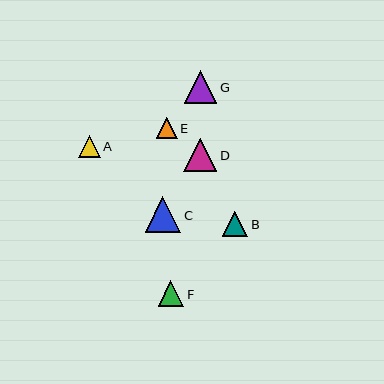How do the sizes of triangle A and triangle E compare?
Triangle A and triangle E are approximately the same size.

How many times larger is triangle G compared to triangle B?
Triangle G is approximately 1.3 times the size of triangle B.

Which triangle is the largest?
Triangle C is the largest with a size of approximately 35 pixels.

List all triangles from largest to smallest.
From largest to smallest: C, D, G, F, B, A, E.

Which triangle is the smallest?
Triangle E is the smallest with a size of approximately 21 pixels.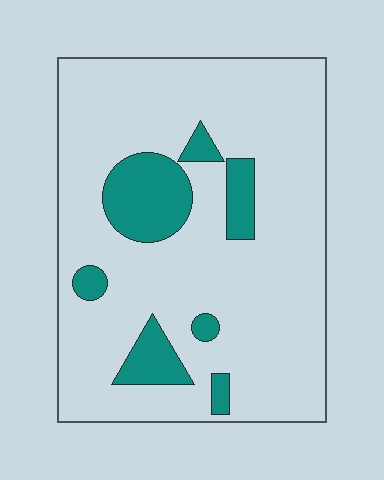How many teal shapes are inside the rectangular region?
7.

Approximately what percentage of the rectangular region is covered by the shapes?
Approximately 15%.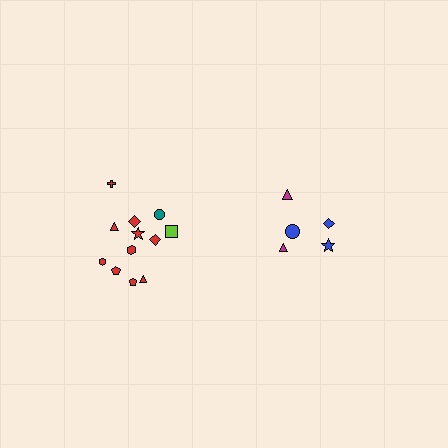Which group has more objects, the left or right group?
The left group.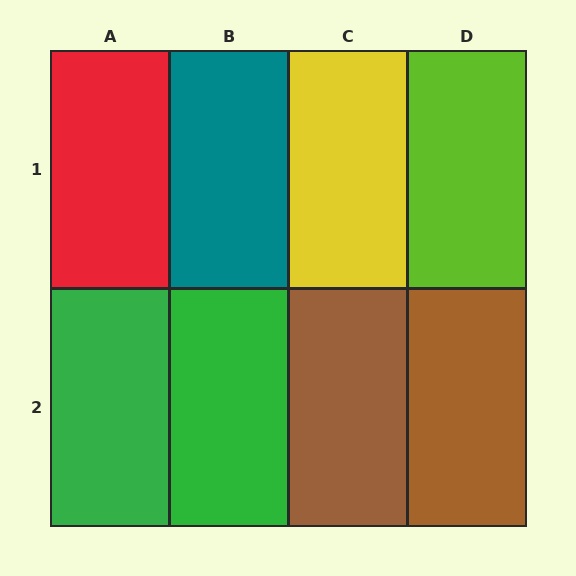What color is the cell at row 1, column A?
Red.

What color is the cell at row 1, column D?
Lime.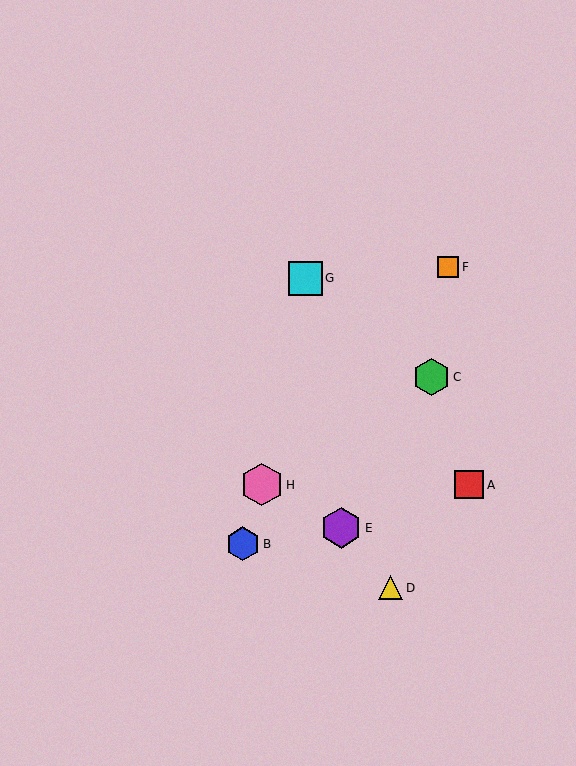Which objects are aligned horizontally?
Objects A, H are aligned horizontally.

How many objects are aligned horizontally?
2 objects (A, H) are aligned horizontally.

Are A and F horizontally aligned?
No, A is at y≈485 and F is at y≈267.